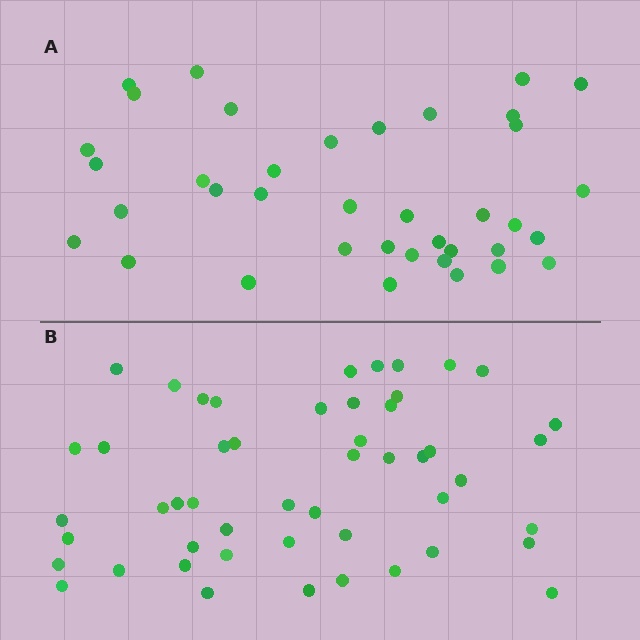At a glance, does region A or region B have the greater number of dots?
Region B (the bottom region) has more dots.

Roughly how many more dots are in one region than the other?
Region B has roughly 12 or so more dots than region A.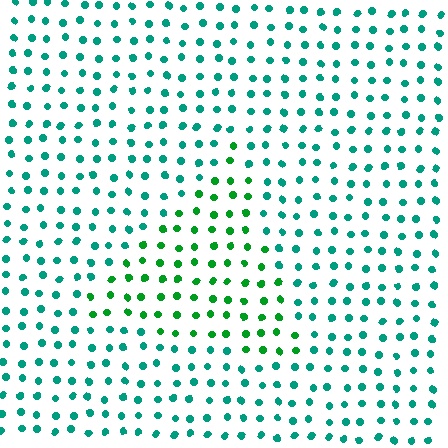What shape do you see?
I see a triangle.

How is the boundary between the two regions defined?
The boundary is defined purely by a slight shift in hue (about 37 degrees). Spacing, size, and orientation are identical on both sides.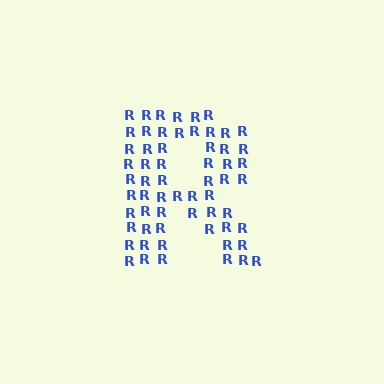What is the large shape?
The large shape is the letter R.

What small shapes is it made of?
It is made of small letter R's.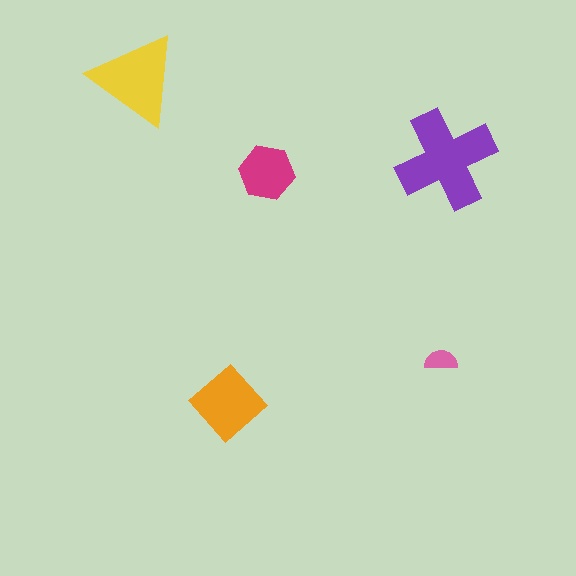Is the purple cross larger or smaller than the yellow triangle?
Larger.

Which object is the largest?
The purple cross.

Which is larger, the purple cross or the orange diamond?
The purple cross.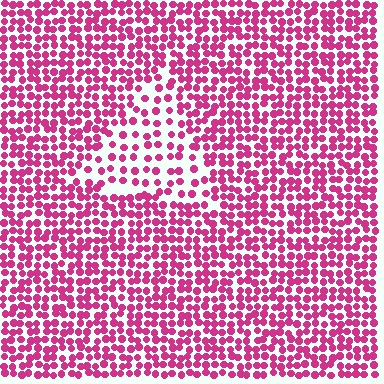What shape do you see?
I see a triangle.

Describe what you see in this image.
The image contains small magenta elements arranged at two different densities. A triangle-shaped region is visible where the elements are less densely packed than the surrounding area.